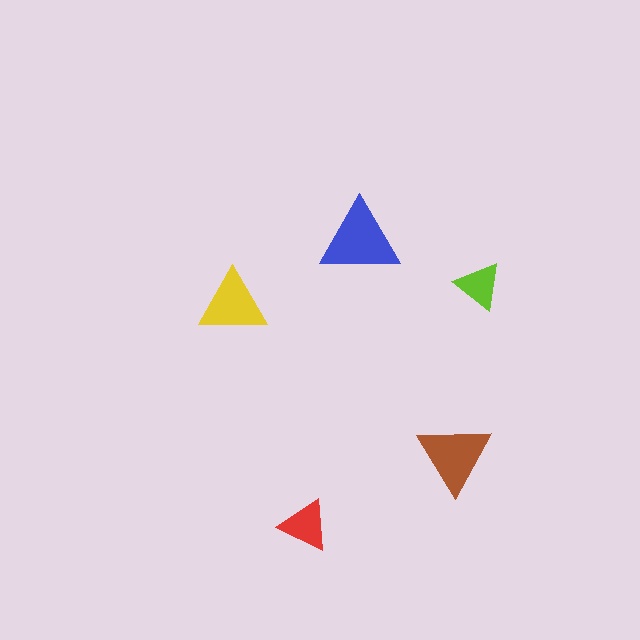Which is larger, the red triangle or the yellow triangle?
The yellow one.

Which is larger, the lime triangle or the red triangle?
The red one.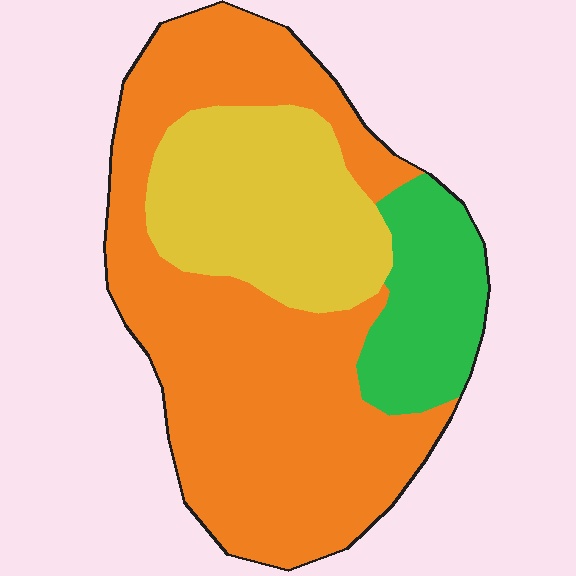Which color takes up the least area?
Green, at roughly 15%.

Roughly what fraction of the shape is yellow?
Yellow takes up about one quarter (1/4) of the shape.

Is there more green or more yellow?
Yellow.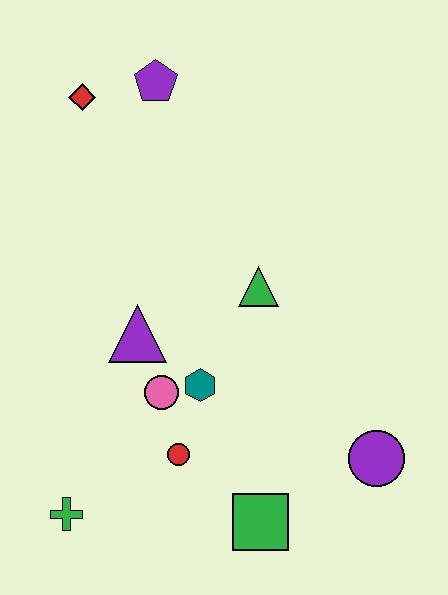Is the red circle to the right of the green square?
No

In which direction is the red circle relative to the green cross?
The red circle is to the right of the green cross.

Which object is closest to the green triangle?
The teal hexagon is closest to the green triangle.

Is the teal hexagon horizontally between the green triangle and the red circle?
Yes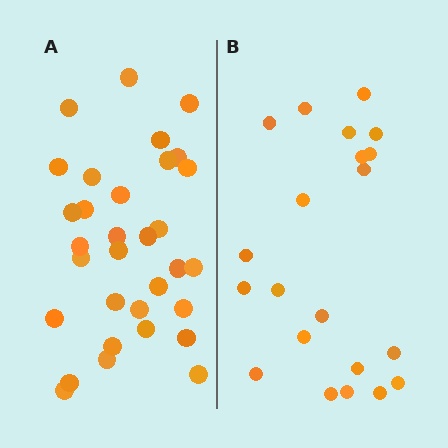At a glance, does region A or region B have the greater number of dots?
Region A (the left region) has more dots.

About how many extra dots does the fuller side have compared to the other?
Region A has roughly 12 or so more dots than region B.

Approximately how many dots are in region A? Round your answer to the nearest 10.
About 30 dots. (The exact count is 32, which rounds to 30.)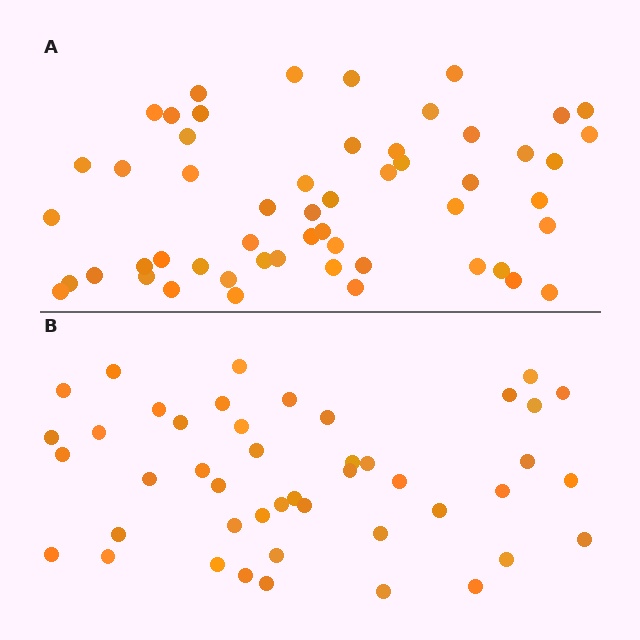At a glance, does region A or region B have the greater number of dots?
Region A (the top region) has more dots.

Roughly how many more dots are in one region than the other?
Region A has roughly 8 or so more dots than region B.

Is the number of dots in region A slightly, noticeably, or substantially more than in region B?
Region A has only slightly more — the two regions are fairly close. The ratio is roughly 1.2 to 1.